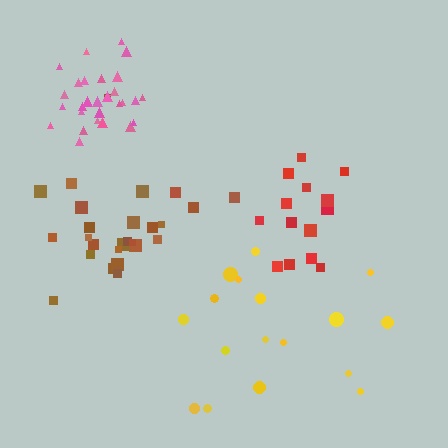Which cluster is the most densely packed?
Pink.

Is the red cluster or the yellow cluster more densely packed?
Red.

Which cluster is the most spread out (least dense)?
Yellow.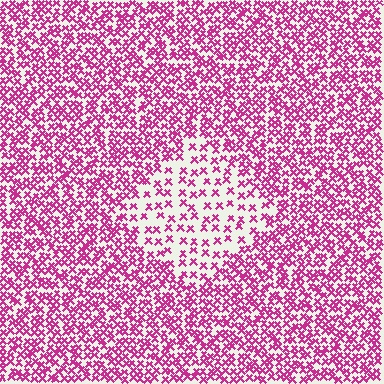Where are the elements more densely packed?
The elements are more densely packed outside the diamond boundary.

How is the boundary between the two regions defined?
The boundary is defined by a change in element density (approximately 2.4x ratio). All elements are the same color, size, and shape.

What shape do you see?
I see a diamond.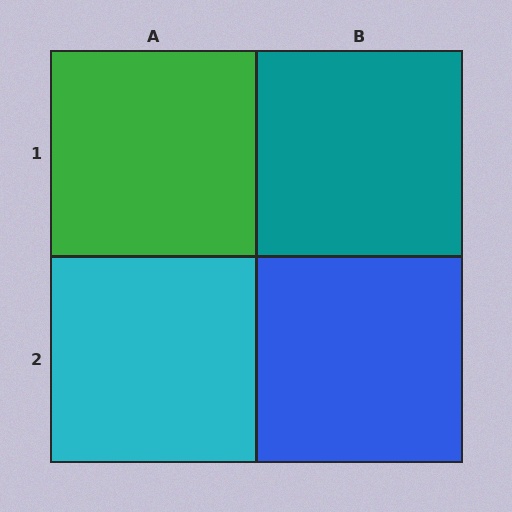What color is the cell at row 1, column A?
Green.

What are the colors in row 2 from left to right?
Cyan, blue.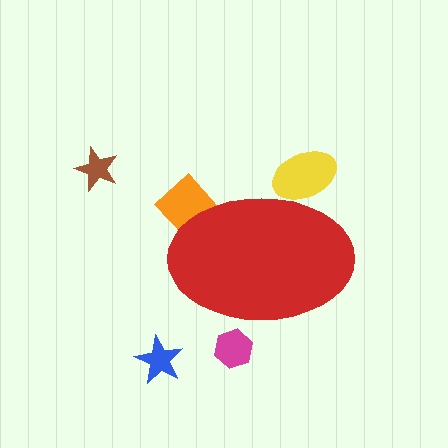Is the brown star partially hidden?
No, the brown star is fully visible.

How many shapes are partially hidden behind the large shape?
3 shapes are partially hidden.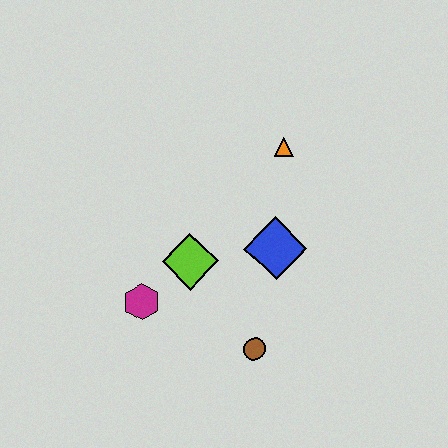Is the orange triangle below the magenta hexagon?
No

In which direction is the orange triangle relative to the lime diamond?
The orange triangle is above the lime diamond.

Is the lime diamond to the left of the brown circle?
Yes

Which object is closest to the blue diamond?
The lime diamond is closest to the blue diamond.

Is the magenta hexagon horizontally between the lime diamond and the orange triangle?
No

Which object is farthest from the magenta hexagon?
The orange triangle is farthest from the magenta hexagon.